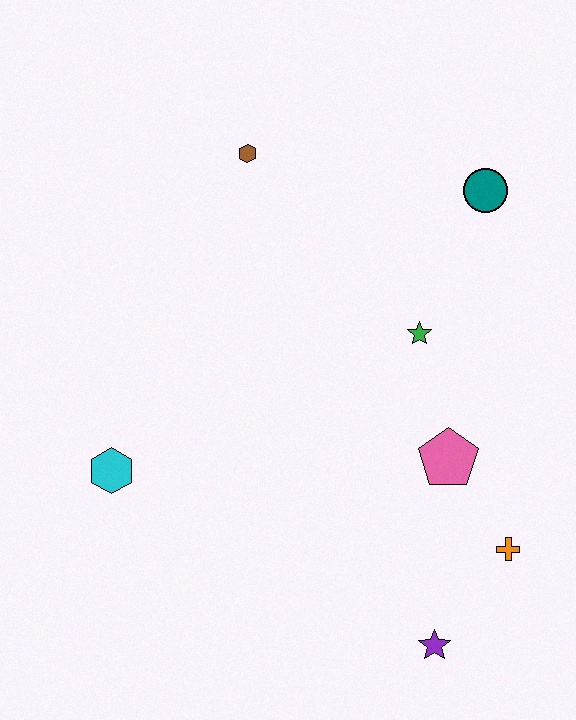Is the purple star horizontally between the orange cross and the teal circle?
No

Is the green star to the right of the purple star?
No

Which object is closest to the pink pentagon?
The orange cross is closest to the pink pentagon.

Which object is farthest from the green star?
The cyan hexagon is farthest from the green star.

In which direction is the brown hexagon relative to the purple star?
The brown hexagon is above the purple star.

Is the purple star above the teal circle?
No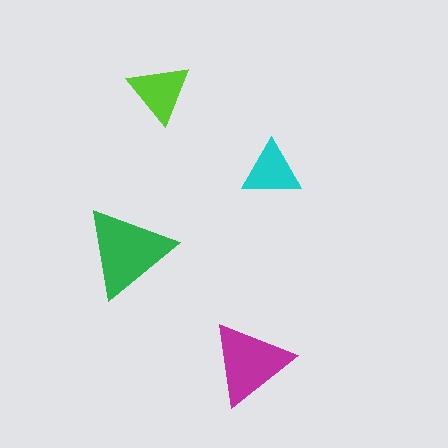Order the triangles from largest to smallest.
the green one, the magenta one, the lime one, the cyan one.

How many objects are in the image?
There are 4 objects in the image.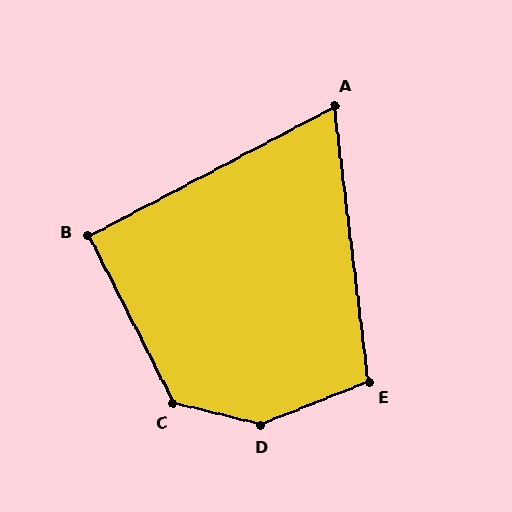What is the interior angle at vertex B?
Approximately 91 degrees (approximately right).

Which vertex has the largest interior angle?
D, at approximately 144 degrees.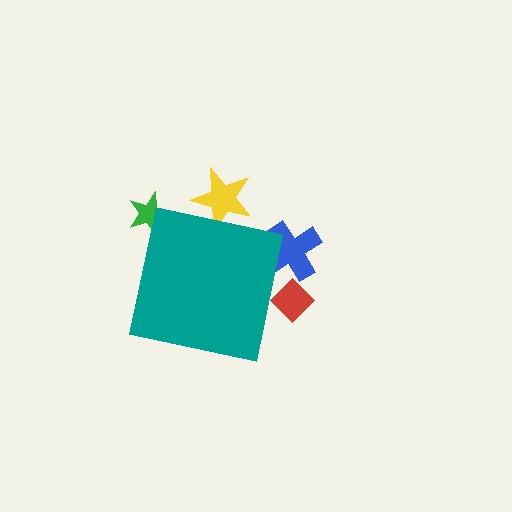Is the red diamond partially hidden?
Yes, the red diamond is partially hidden behind the teal square.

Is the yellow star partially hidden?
Yes, the yellow star is partially hidden behind the teal square.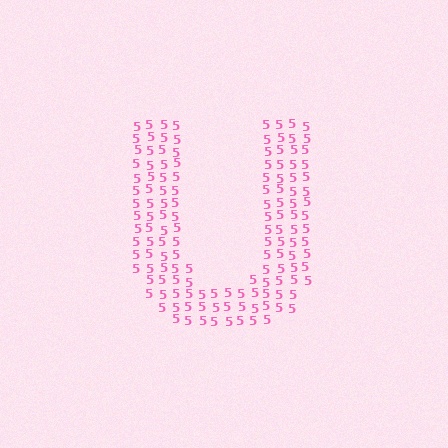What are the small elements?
The small elements are digit 5's.